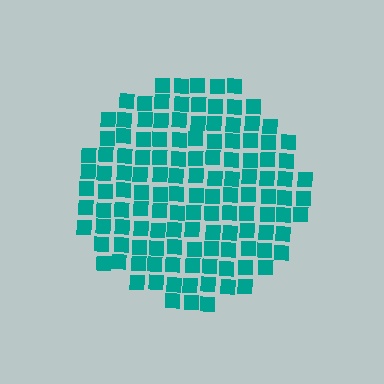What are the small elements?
The small elements are squares.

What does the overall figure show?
The overall figure shows a circle.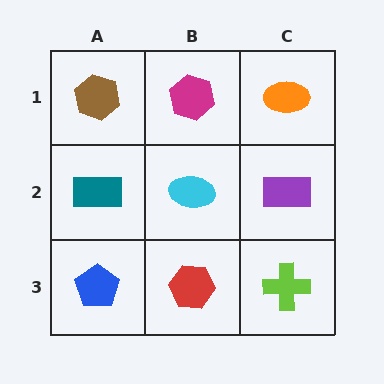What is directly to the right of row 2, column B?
A purple rectangle.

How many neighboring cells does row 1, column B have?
3.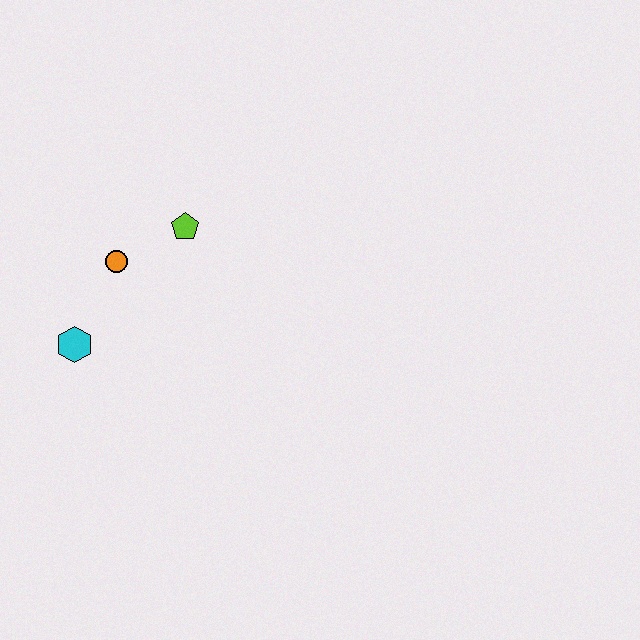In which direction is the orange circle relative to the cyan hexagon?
The orange circle is above the cyan hexagon.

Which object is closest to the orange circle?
The lime pentagon is closest to the orange circle.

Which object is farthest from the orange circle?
The cyan hexagon is farthest from the orange circle.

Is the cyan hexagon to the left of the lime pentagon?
Yes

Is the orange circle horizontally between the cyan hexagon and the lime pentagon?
Yes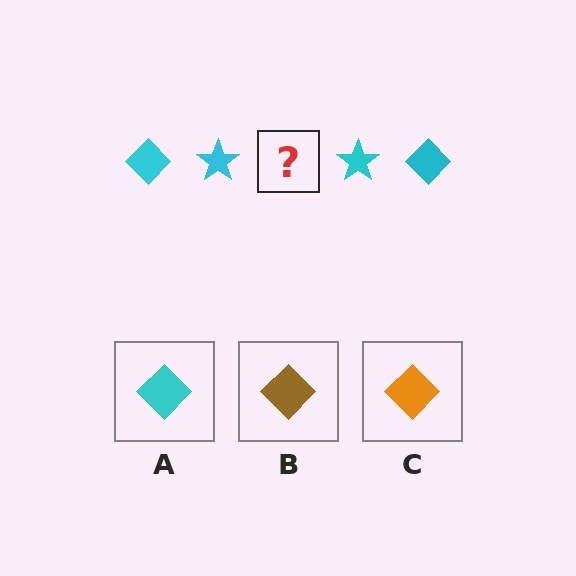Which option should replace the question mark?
Option A.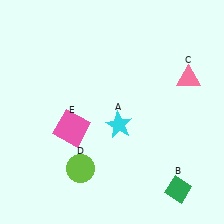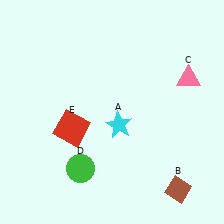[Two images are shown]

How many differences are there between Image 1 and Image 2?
There are 3 differences between the two images.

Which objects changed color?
B changed from green to brown. D changed from lime to green. E changed from pink to red.